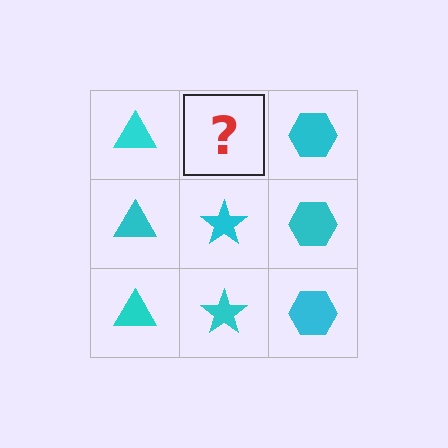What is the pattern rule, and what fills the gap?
The rule is that each column has a consistent shape. The gap should be filled with a cyan star.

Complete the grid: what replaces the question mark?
The question mark should be replaced with a cyan star.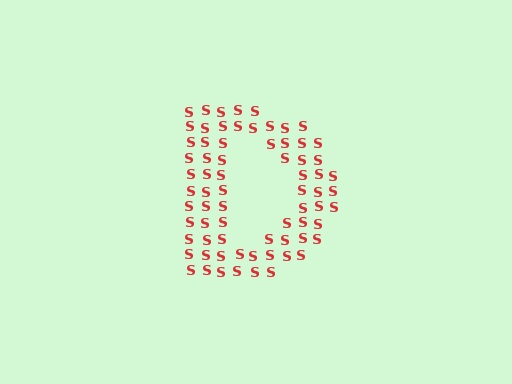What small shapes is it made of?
It is made of small letter S's.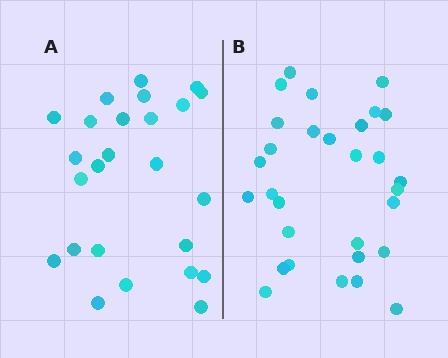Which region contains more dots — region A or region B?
Region B (the right region) has more dots.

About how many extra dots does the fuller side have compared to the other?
Region B has about 5 more dots than region A.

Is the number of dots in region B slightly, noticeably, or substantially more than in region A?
Region B has only slightly more — the two regions are fairly close. The ratio is roughly 1.2 to 1.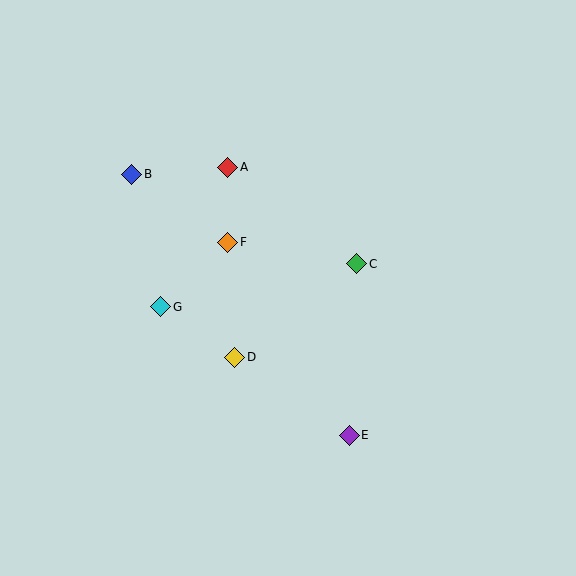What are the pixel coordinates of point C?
Point C is at (357, 264).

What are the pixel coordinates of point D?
Point D is at (235, 357).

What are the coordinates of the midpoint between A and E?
The midpoint between A and E is at (289, 301).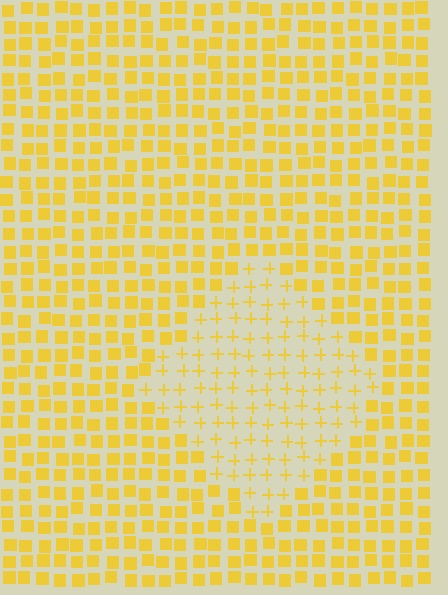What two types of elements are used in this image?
The image uses plus signs inside the diamond region and squares outside it.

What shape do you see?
I see a diamond.